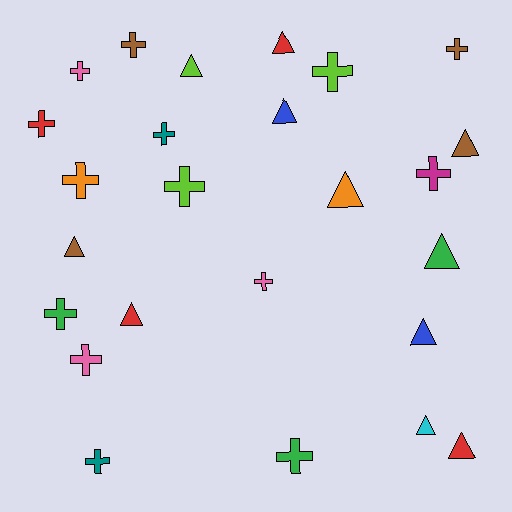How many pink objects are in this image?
There are 3 pink objects.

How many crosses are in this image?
There are 14 crosses.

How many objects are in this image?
There are 25 objects.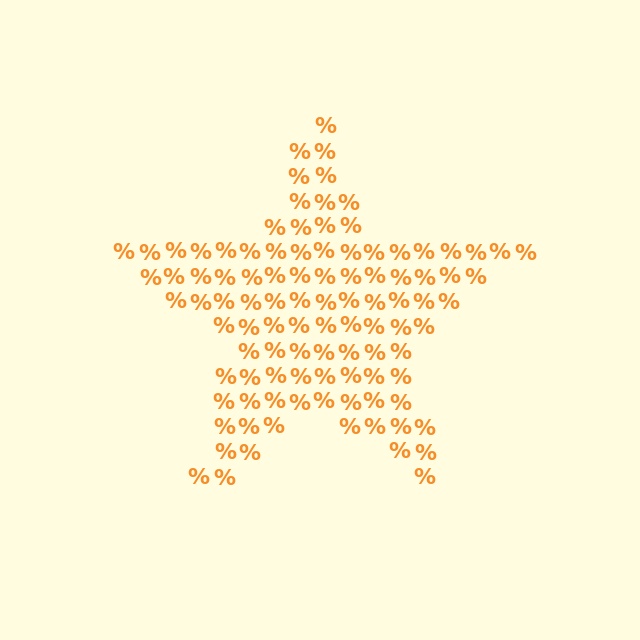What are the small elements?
The small elements are percent signs.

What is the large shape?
The large shape is a star.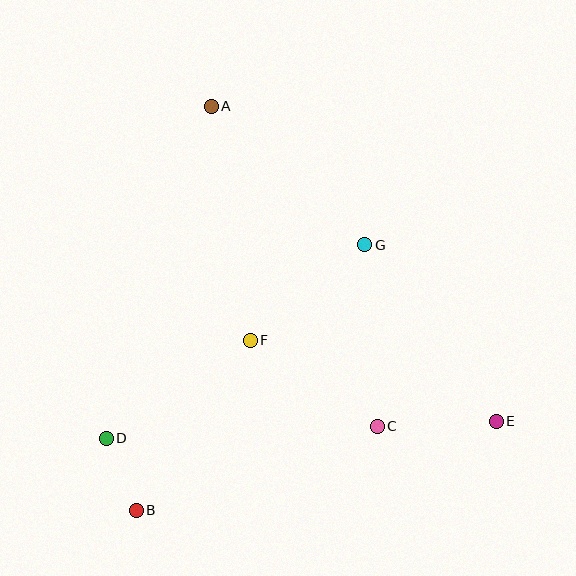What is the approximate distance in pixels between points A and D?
The distance between A and D is approximately 348 pixels.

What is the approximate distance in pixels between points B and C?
The distance between B and C is approximately 255 pixels.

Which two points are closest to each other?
Points B and D are closest to each other.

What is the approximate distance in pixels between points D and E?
The distance between D and E is approximately 390 pixels.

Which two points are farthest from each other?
Points A and E are farthest from each other.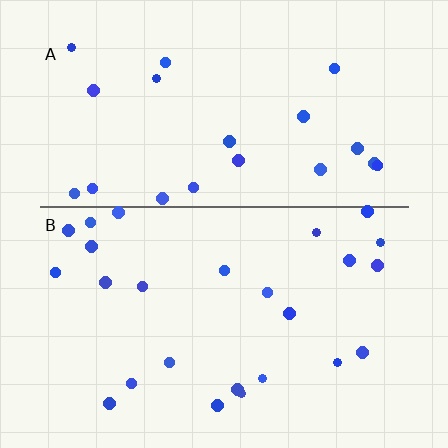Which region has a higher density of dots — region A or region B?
B (the bottom).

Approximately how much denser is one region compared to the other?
Approximately 1.2× — region B over region A.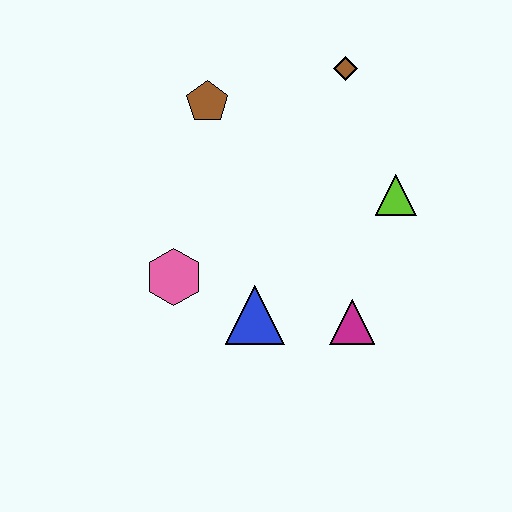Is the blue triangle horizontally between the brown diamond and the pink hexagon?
Yes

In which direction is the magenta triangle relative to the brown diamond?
The magenta triangle is below the brown diamond.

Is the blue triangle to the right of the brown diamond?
No